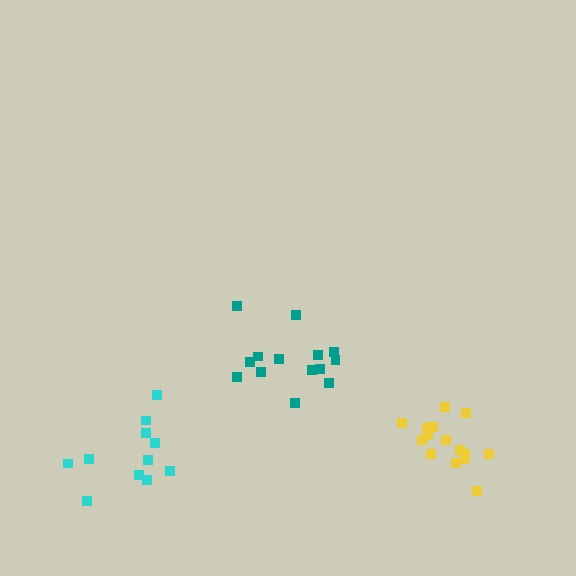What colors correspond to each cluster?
The clusters are colored: yellow, cyan, teal.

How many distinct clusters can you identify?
There are 3 distinct clusters.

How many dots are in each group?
Group 1: 15 dots, Group 2: 11 dots, Group 3: 15 dots (41 total).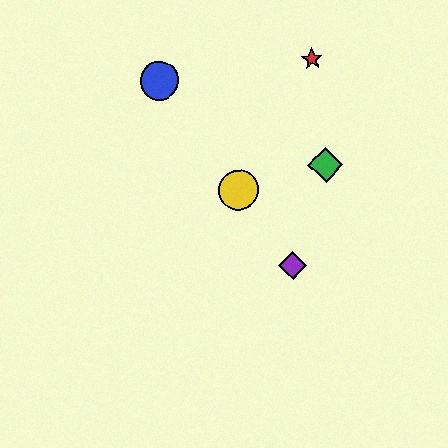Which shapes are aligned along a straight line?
The blue circle, the yellow circle, the purple diamond are aligned along a straight line.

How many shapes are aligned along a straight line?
3 shapes (the blue circle, the yellow circle, the purple diamond) are aligned along a straight line.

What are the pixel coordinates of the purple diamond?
The purple diamond is at (292, 266).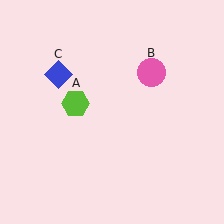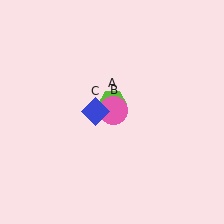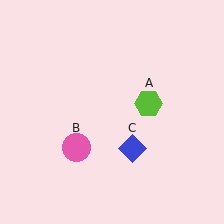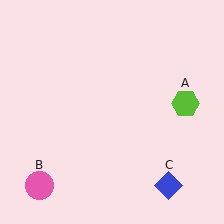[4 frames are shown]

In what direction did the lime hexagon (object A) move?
The lime hexagon (object A) moved right.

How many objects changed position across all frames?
3 objects changed position: lime hexagon (object A), pink circle (object B), blue diamond (object C).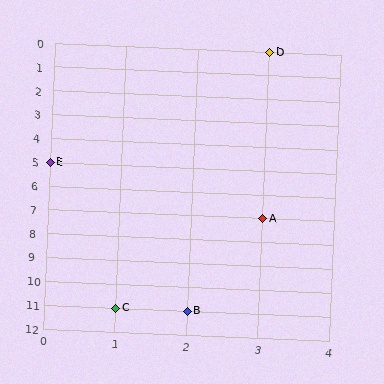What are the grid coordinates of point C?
Point C is at grid coordinates (1, 11).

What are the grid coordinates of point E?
Point E is at grid coordinates (0, 5).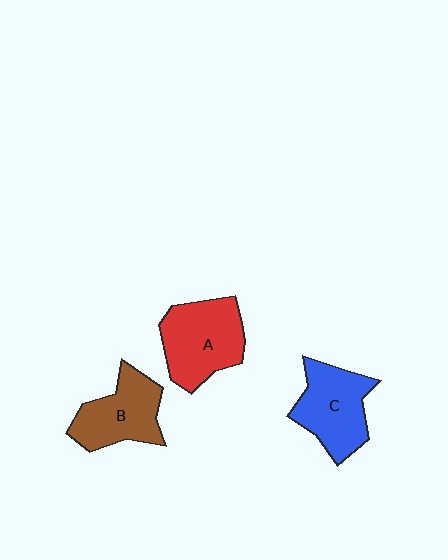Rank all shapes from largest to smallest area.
From largest to smallest: A (red), C (blue), B (brown).